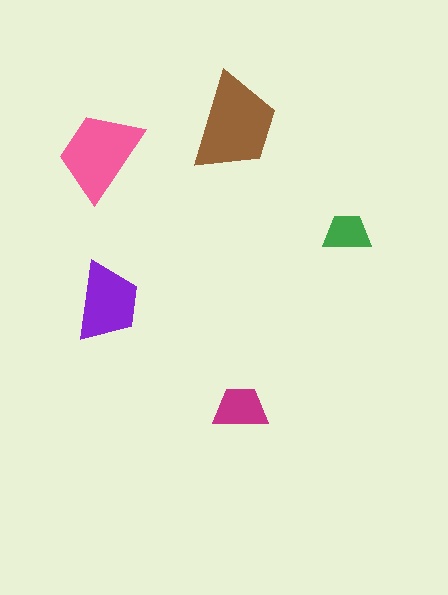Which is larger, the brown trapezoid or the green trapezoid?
The brown one.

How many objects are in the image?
There are 5 objects in the image.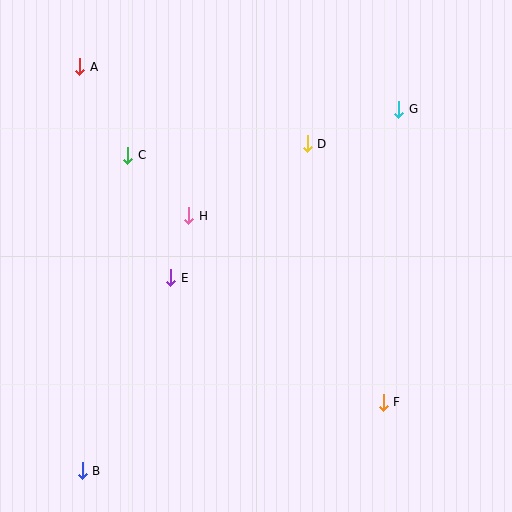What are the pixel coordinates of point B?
Point B is at (82, 471).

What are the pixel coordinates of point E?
Point E is at (171, 278).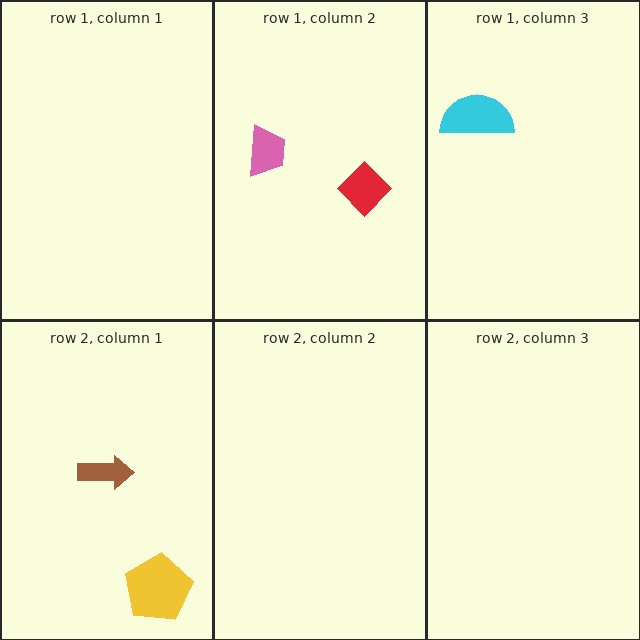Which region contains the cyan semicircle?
The row 1, column 3 region.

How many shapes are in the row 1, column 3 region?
1.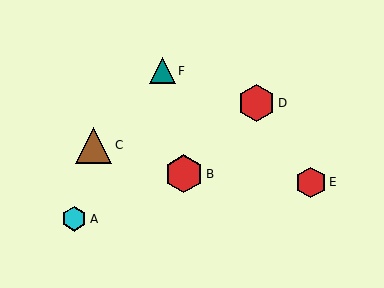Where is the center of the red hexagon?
The center of the red hexagon is at (184, 174).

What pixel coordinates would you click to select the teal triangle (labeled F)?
Click at (162, 71) to select the teal triangle F.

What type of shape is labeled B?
Shape B is a red hexagon.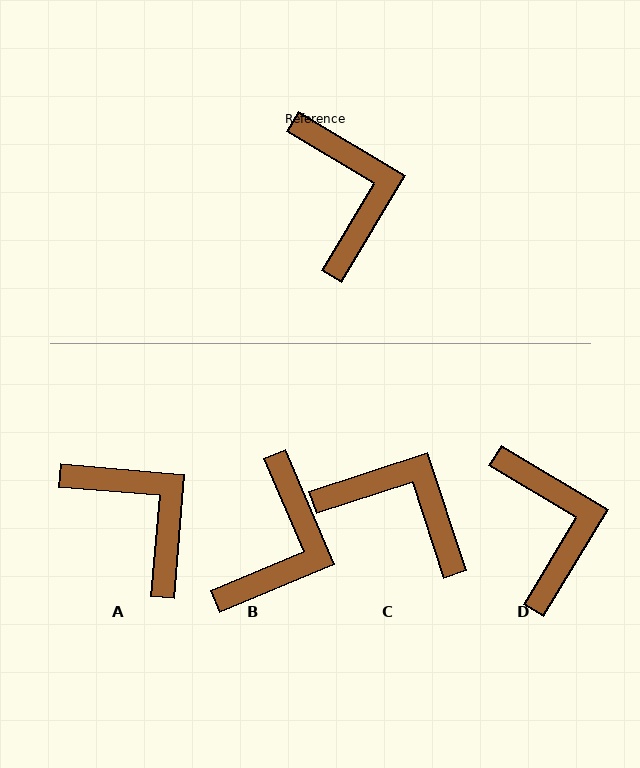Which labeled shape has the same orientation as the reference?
D.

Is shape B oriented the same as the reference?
No, it is off by about 36 degrees.